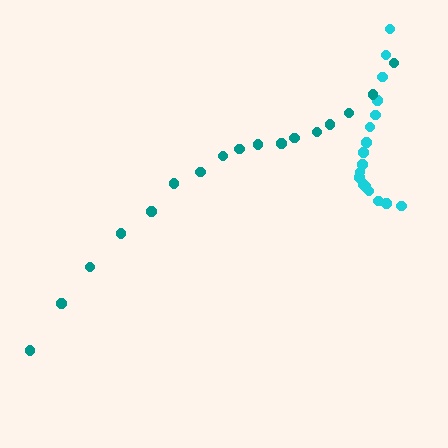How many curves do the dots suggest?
There are 2 distinct paths.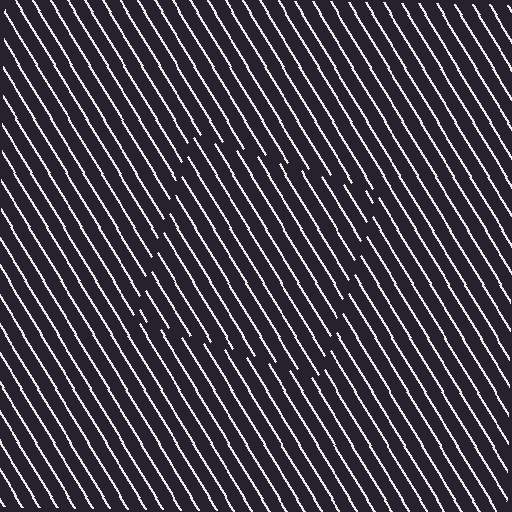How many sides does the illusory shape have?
4 sides — the line-ends trace a square.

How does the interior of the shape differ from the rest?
The interior of the shape contains the same grating, shifted by half a period — the contour is defined by the phase discontinuity where line-ends from the inner and outer gratings abut.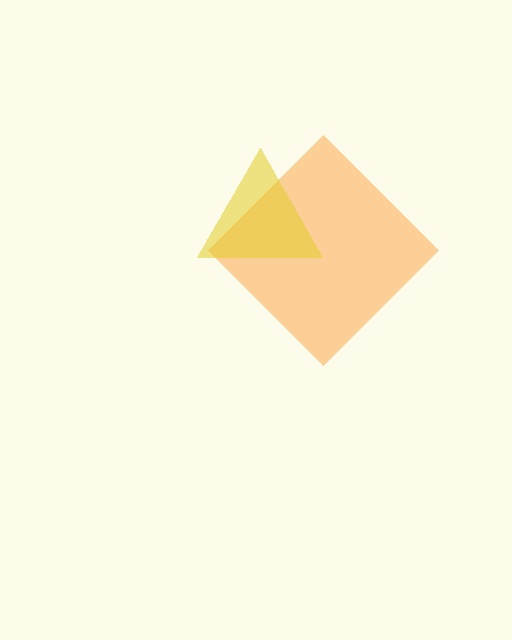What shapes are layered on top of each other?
The layered shapes are: an orange diamond, a yellow triangle.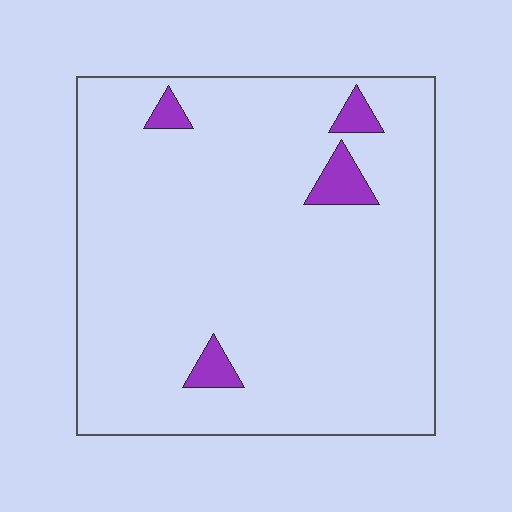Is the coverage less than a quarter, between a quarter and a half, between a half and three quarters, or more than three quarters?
Less than a quarter.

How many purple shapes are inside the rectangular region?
4.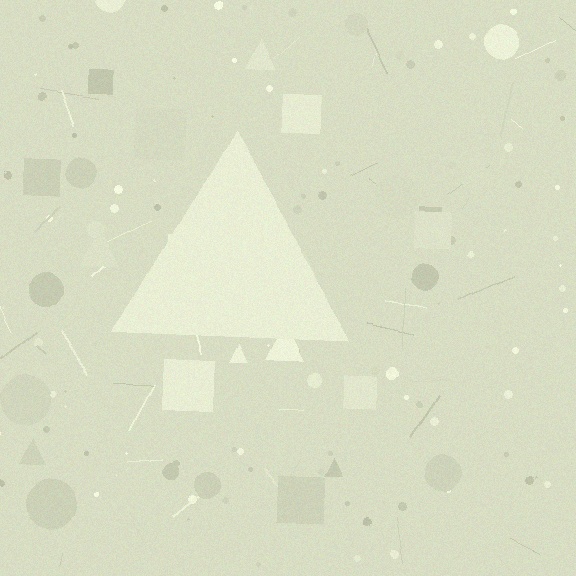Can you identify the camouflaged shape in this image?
The camouflaged shape is a triangle.